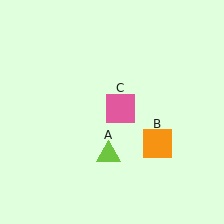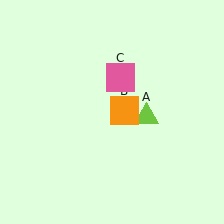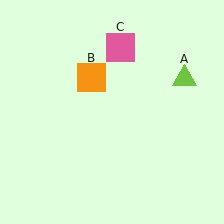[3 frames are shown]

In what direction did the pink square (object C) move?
The pink square (object C) moved up.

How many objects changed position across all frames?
3 objects changed position: lime triangle (object A), orange square (object B), pink square (object C).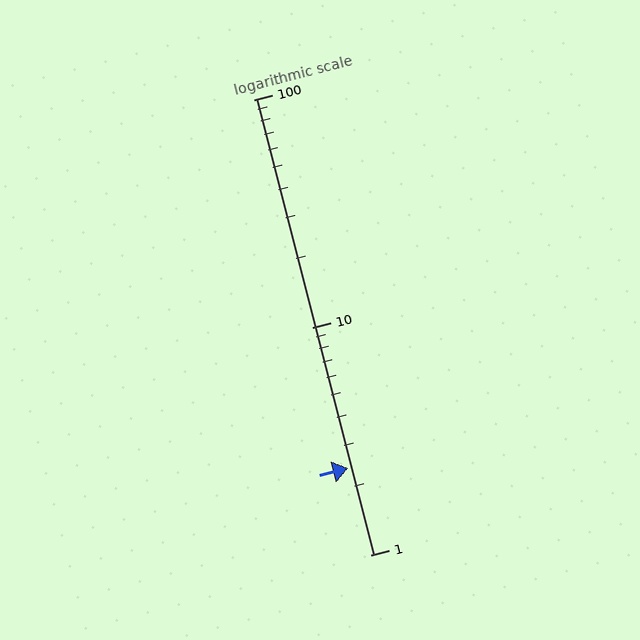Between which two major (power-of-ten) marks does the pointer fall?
The pointer is between 1 and 10.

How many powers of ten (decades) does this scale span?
The scale spans 2 decades, from 1 to 100.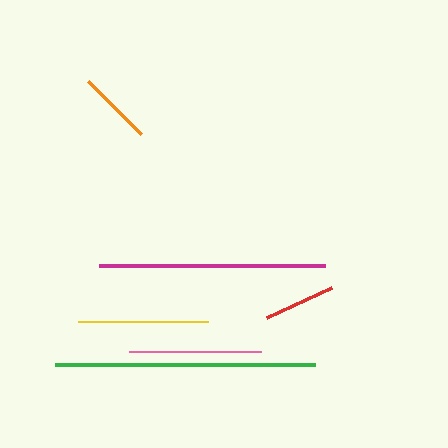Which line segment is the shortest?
The red line is the shortest at approximately 72 pixels.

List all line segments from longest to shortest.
From longest to shortest: green, magenta, pink, yellow, orange, red.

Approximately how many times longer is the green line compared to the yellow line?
The green line is approximately 2.0 times the length of the yellow line.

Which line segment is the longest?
The green line is the longest at approximately 260 pixels.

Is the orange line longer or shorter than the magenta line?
The magenta line is longer than the orange line.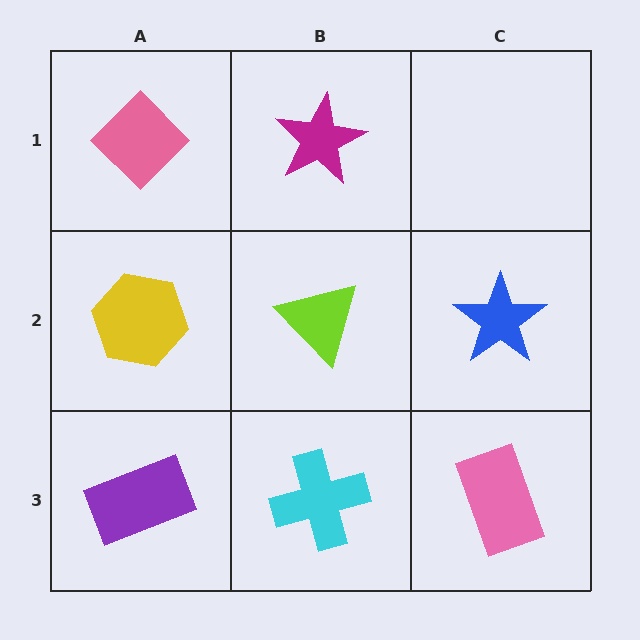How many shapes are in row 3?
3 shapes.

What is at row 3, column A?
A purple rectangle.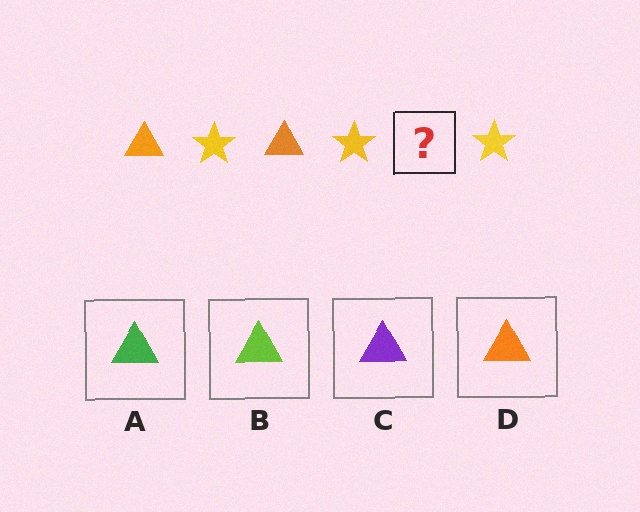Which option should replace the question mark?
Option D.